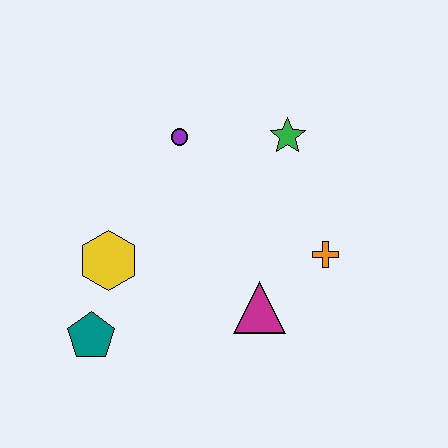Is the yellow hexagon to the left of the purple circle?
Yes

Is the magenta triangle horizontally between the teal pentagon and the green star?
Yes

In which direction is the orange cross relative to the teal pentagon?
The orange cross is to the right of the teal pentagon.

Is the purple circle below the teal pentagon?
No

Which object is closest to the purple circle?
The green star is closest to the purple circle.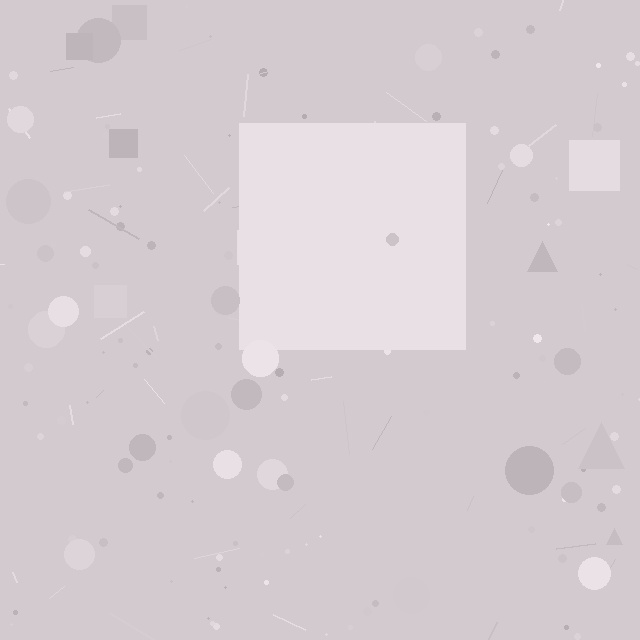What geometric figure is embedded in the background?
A square is embedded in the background.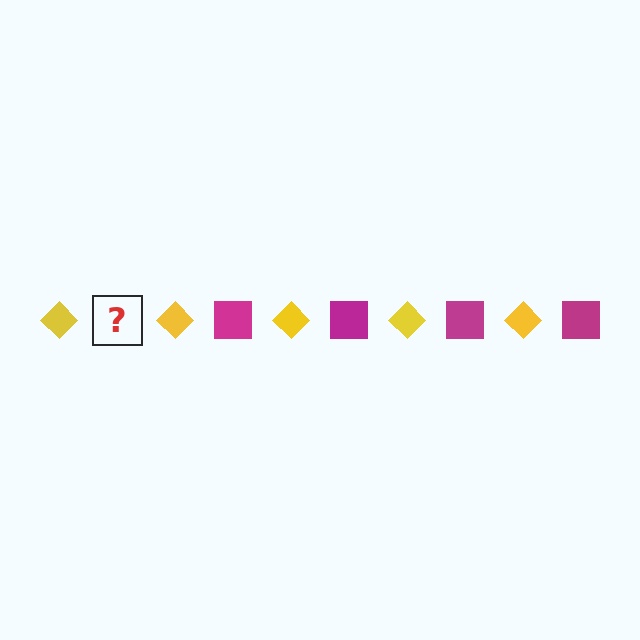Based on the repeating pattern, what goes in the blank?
The blank should be a magenta square.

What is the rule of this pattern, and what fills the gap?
The rule is that the pattern alternates between yellow diamond and magenta square. The gap should be filled with a magenta square.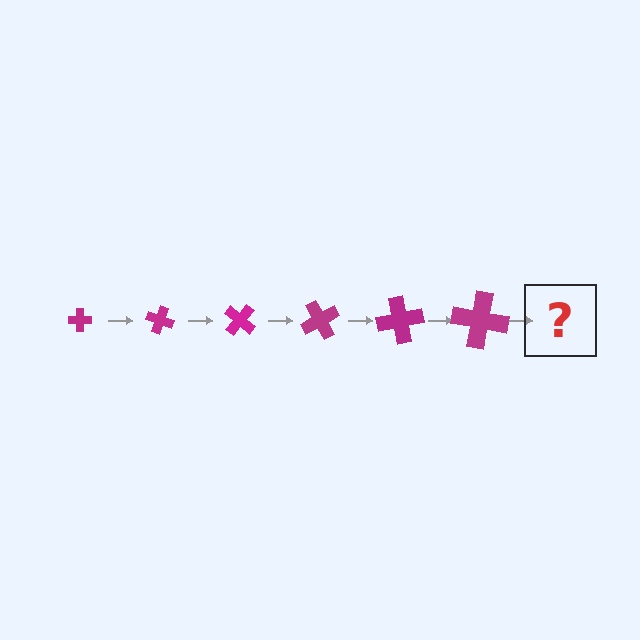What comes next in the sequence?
The next element should be a cross, larger than the previous one and rotated 120 degrees from the start.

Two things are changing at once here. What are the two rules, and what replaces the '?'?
The two rules are that the cross grows larger each step and it rotates 20 degrees each step. The '?' should be a cross, larger than the previous one and rotated 120 degrees from the start.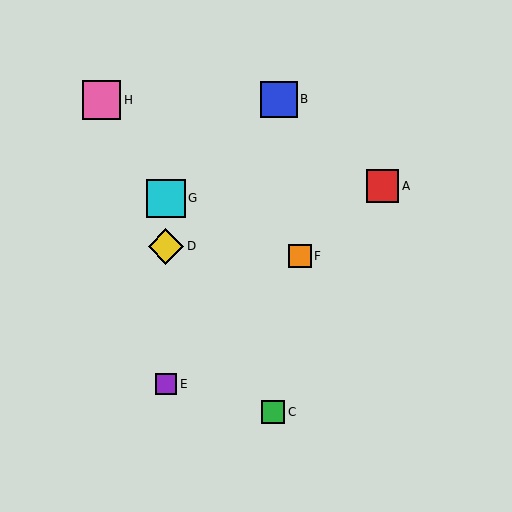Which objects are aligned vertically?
Objects D, E, G are aligned vertically.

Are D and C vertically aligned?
No, D is at x≈166 and C is at x≈273.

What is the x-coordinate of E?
Object E is at x≈166.